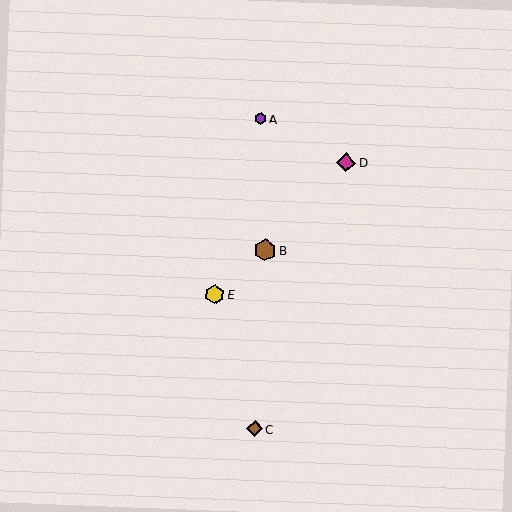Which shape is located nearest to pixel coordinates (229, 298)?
The yellow hexagon (labeled E) at (215, 294) is nearest to that location.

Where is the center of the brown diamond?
The center of the brown diamond is at (255, 429).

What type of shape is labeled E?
Shape E is a yellow hexagon.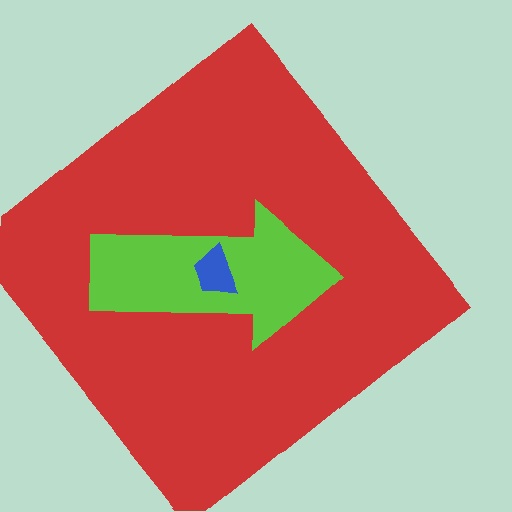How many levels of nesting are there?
3.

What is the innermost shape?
The blue trapezoid.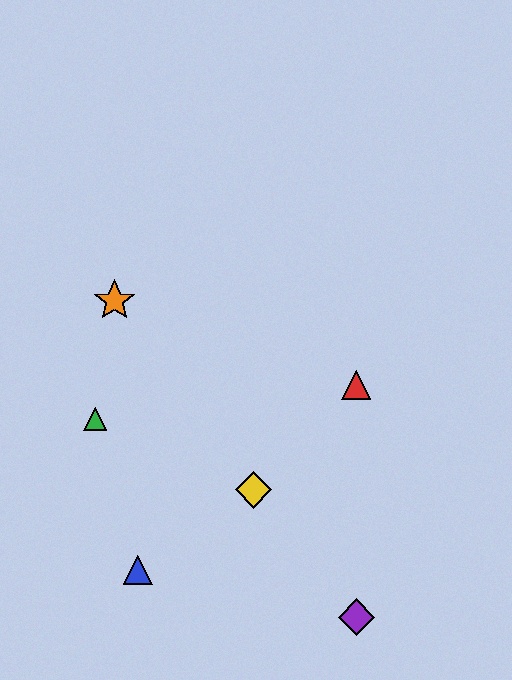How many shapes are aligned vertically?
2 shapes (the red triangle, the purple diamond) are aligned vertically.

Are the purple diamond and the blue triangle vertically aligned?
No, the purple diamond is at x≈356 and the blue triangle is at x≈138.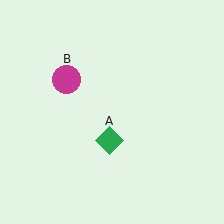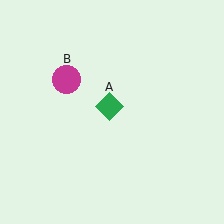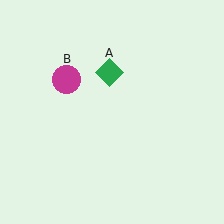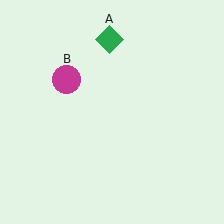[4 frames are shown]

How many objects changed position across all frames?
1 object changed position: green diamond (object A).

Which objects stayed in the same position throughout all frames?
Magenta circle (object B) remained stationary.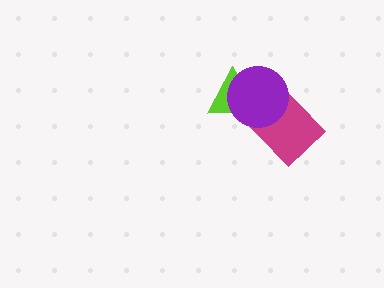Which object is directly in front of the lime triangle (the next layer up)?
The magenta rectangle is directly in front of the lime triangle.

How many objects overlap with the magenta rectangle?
2 objects overlap with the magenta rectangle.